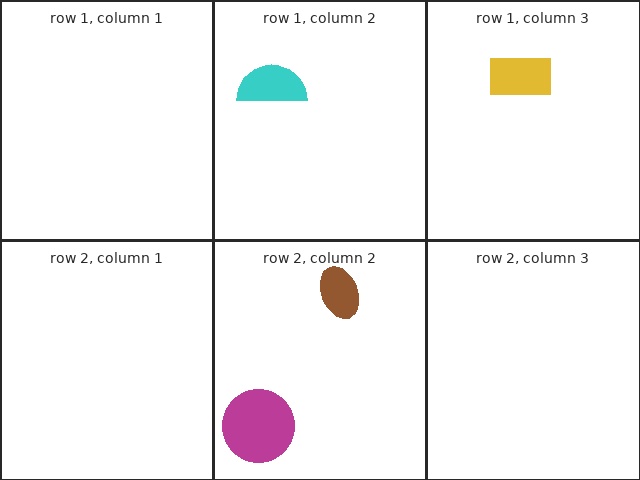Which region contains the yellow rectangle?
The row 1, column 3 region.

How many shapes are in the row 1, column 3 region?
1.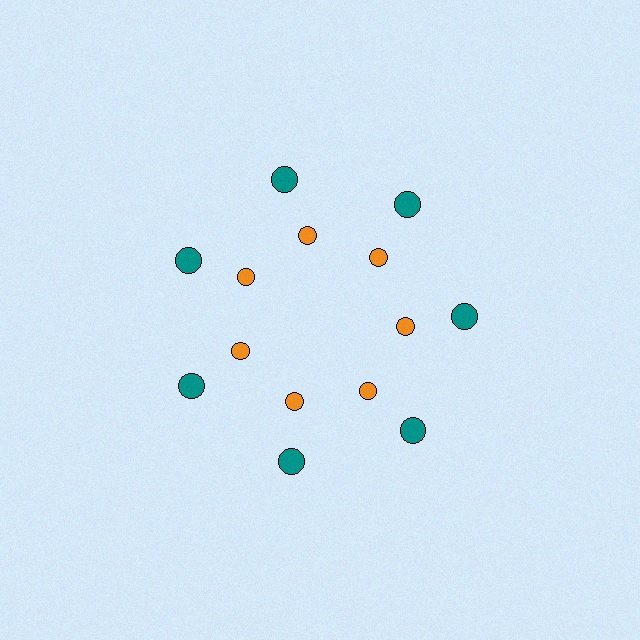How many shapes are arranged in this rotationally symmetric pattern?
There are 14 shapes, arranged in 7 groups of 2.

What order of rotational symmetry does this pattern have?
This pattern has 7-fold rotational symmetry.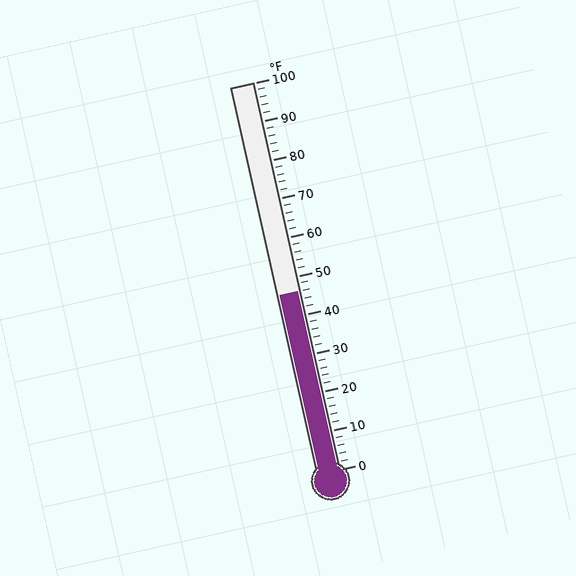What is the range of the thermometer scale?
The thermometer scale ranges from 0°F to 100°F.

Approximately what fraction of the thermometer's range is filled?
The thermometer is filled to approximately 45% of its range.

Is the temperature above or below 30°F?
The temperature is above 30°F.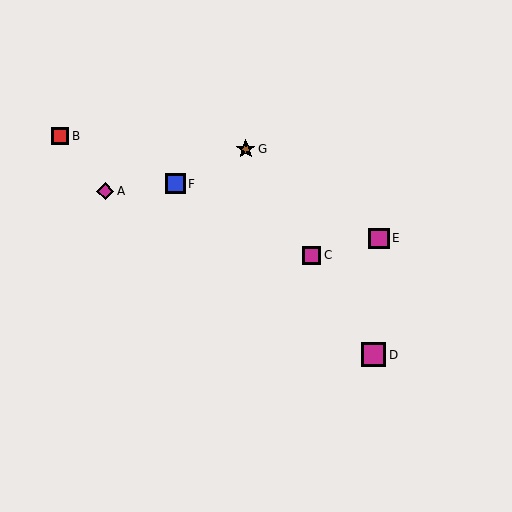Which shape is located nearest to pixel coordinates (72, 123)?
The red square (labeled B) at (60, 136) is nearest to that location.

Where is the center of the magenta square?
The center of the magenta square is at (312, 255).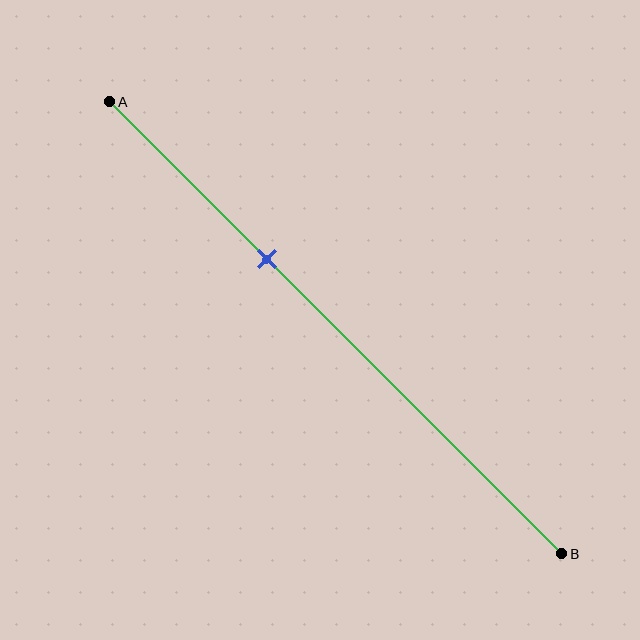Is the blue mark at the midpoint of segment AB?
No, the mark is at about 35% from A, not at the 50% midpoint.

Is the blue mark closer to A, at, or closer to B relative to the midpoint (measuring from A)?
The blue mark is closer to point A than the midpoint of segment AB.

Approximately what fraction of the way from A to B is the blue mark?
The blue mark is approximately 35% of the way from A to B.